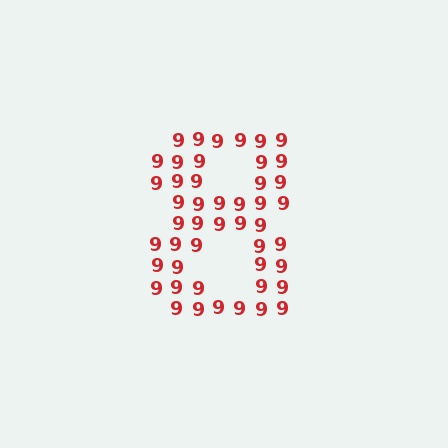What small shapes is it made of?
It is made of small digit 9's.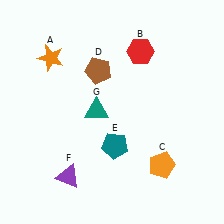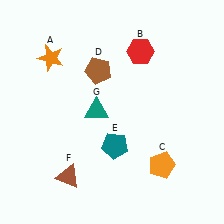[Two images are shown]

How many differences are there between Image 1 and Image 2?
There is 1 difference between the two images.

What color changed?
The triangle (F) changed from purple in Image 1 to brown in Image 2.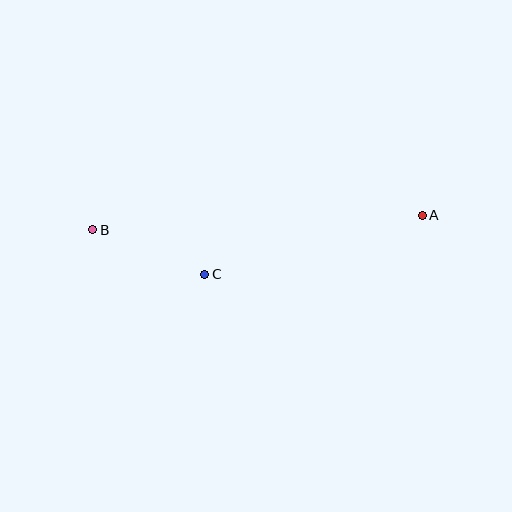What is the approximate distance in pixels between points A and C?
The distance between A and C is approximately 226 pixels.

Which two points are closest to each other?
Points B and C are closest to each other.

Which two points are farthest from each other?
Points A and B are farthest from each other.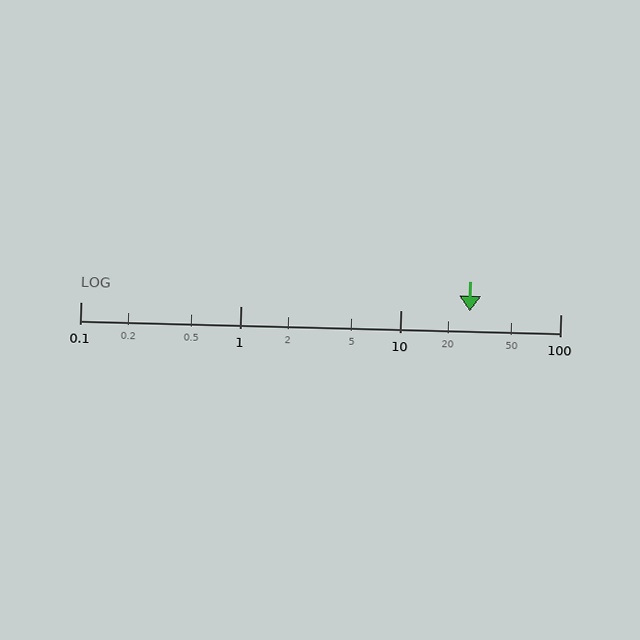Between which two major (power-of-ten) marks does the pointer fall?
The pointer is between 10 and 100.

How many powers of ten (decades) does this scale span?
The scale spans 3 decades, from 0.1 to 100.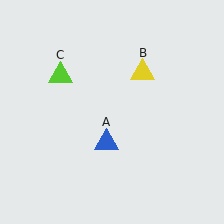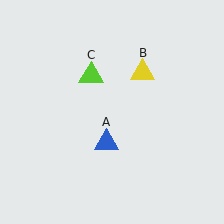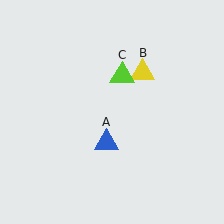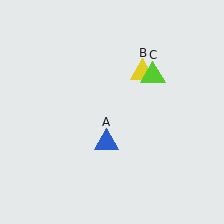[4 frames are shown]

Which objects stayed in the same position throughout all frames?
Blue triangle (object A) and yellow triangle (object B) remained stationary.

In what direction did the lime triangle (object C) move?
The lime triangle (object C) moved right.